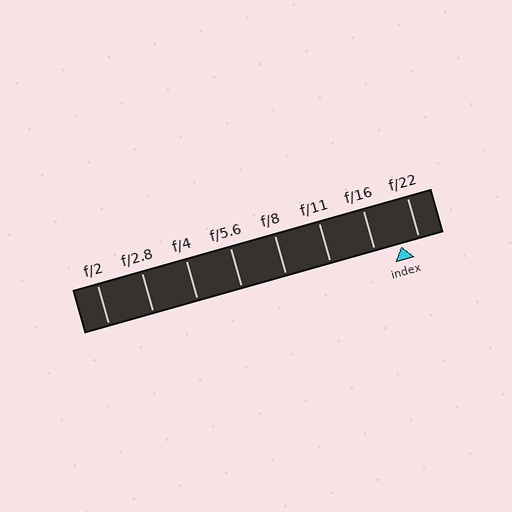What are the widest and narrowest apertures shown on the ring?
The widest aperture shown is f/2 and the narrowest is f/22.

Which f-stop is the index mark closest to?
The index mark is closest to f/22.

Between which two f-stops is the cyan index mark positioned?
The index mark is between f/16 and f/22.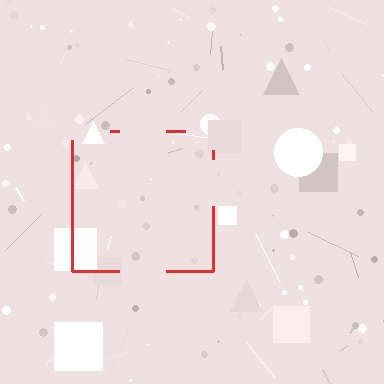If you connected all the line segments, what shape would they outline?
They would outline a square.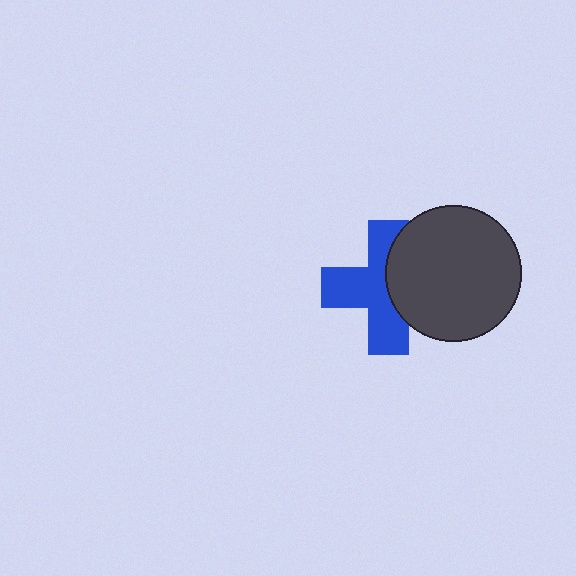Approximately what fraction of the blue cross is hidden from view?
Roughly 39% of the blue cross is hidden behind the dark gray circle.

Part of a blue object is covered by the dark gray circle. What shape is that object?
It is a cross.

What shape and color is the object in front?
The object in front is a dark gray circle.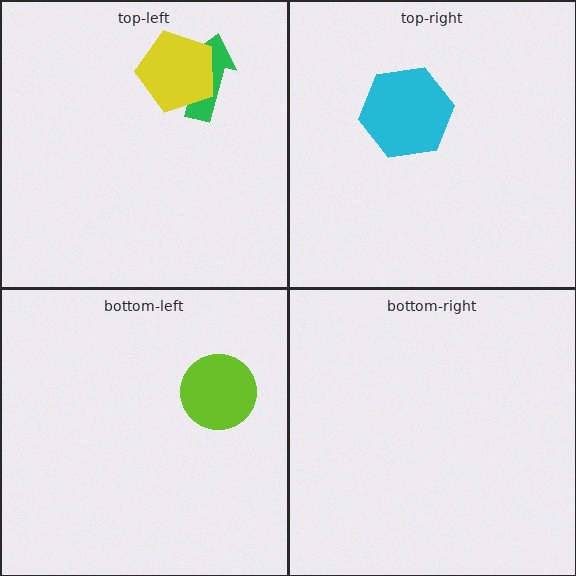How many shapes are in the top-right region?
1.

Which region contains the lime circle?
The bottom-left region.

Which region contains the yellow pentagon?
The top-left region.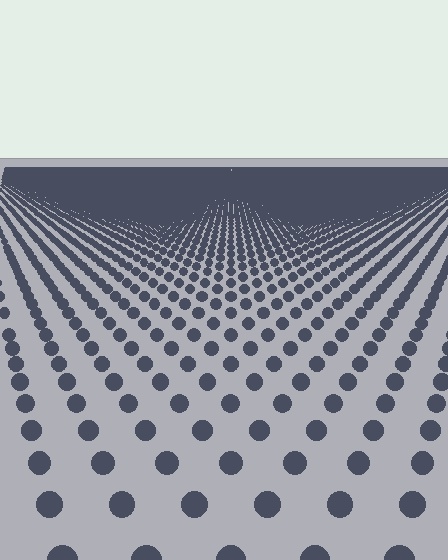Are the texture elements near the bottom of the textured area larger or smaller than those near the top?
Larger. Near the bottom, elements are closer to the viewer and appear at a bigger on-screen size.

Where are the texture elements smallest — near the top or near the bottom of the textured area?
Near the top.